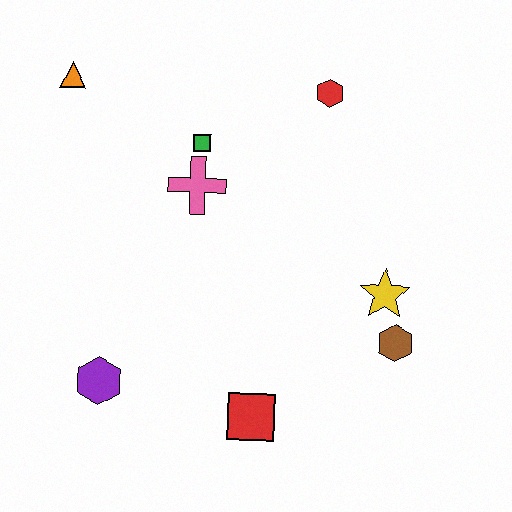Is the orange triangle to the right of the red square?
No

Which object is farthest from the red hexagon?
The purple hexagon is farthest from the red hexagon.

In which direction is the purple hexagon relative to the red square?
The purple hexagon is to the left of the red square.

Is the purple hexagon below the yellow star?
Yes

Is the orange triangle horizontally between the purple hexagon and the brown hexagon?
No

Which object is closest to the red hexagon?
The green square is closest to the red hexagon.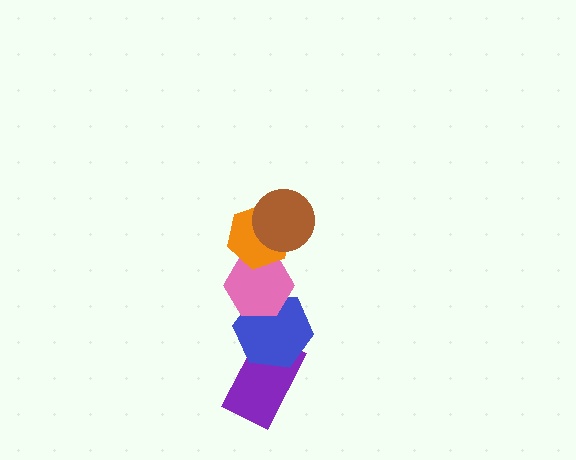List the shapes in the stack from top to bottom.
From top to bottom: the brown circle, the orange hexagon, the pink hexagon, the blue hexagon, the purple rectangle.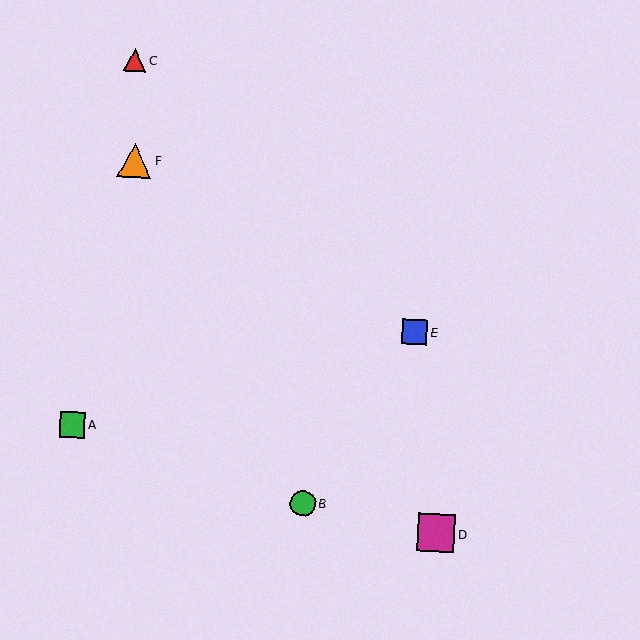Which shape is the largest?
The magenta square (labeled D) is the largest.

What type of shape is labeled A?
Shape A is a green square.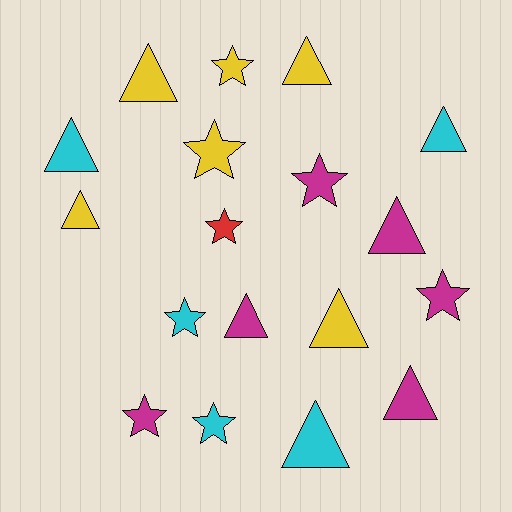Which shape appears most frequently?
Triangle, with 10 objects.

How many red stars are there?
There is 1 red star.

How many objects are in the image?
There are 18 objects.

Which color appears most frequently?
Yellow, with 6 objects.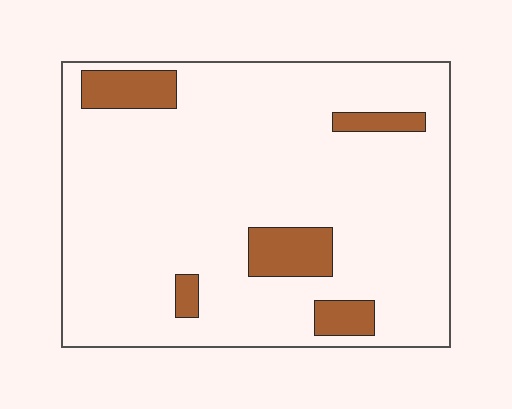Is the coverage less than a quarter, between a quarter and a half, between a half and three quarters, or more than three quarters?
Less than a quarter.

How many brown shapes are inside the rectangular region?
5.